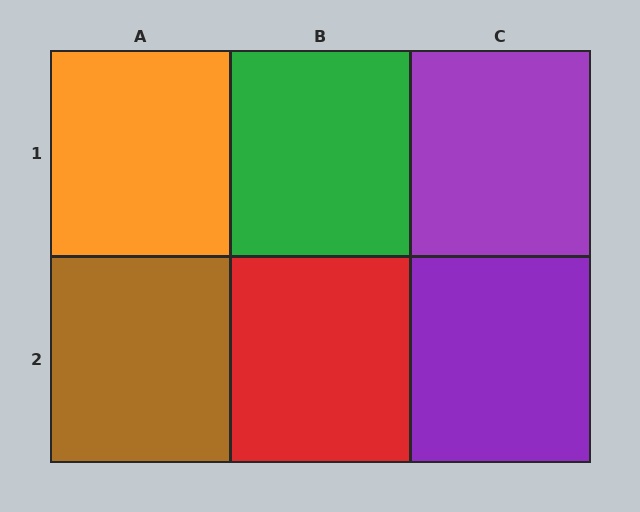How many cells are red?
1 cell is red.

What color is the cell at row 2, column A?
Brown.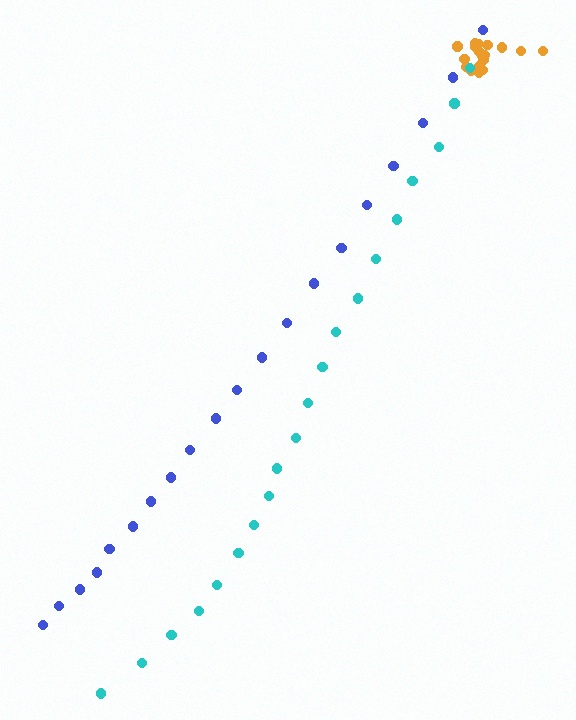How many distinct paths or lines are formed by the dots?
There are 3 distinct paths.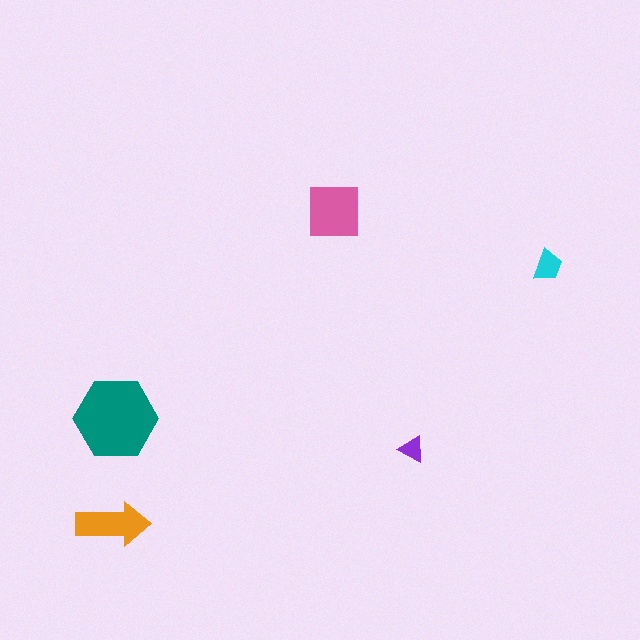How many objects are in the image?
There are 5 objects in the image.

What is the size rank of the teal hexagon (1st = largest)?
1st.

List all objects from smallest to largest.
The purple triangle, the cyan trapezoid, the orange arrow, the pink square, the teal hexagon.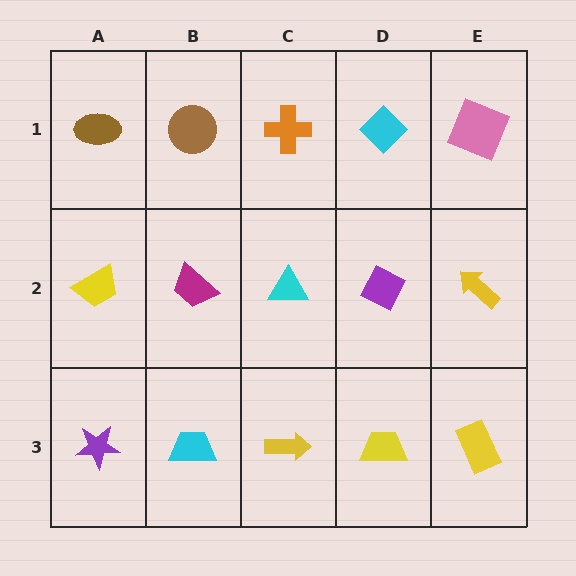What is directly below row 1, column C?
A cyan triangle.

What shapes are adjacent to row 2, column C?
An orange cross (row 1, column C), a yellow arrow (row 3, column C), a magenta trapezoid (row 2, column B), a purple diamond (row 2, column D).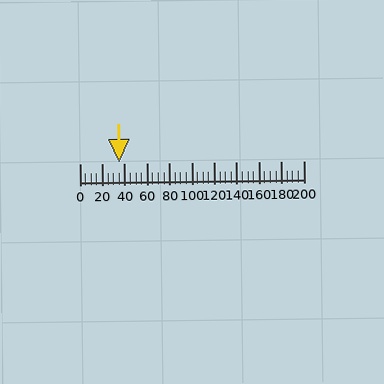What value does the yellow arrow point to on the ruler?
The yellow arrow points to approximately 35.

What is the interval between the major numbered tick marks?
The major tick marks are spaced 20 units apart.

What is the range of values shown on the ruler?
The ruler shows values from 0 to 200.